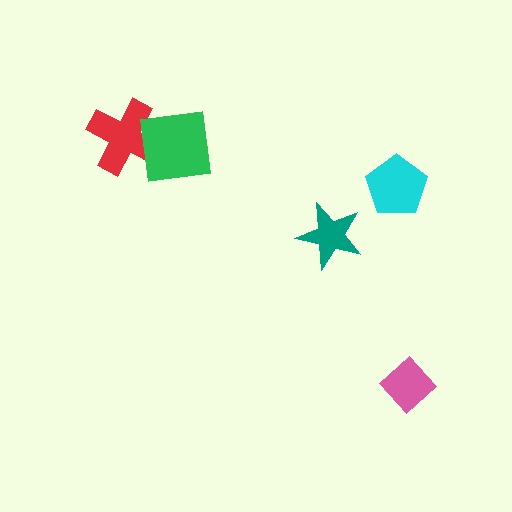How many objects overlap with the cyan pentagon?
0 objects overlap with the cyan pentagon.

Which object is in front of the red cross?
The green square is in front of the red cross.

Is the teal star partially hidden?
No, no other shape covers it.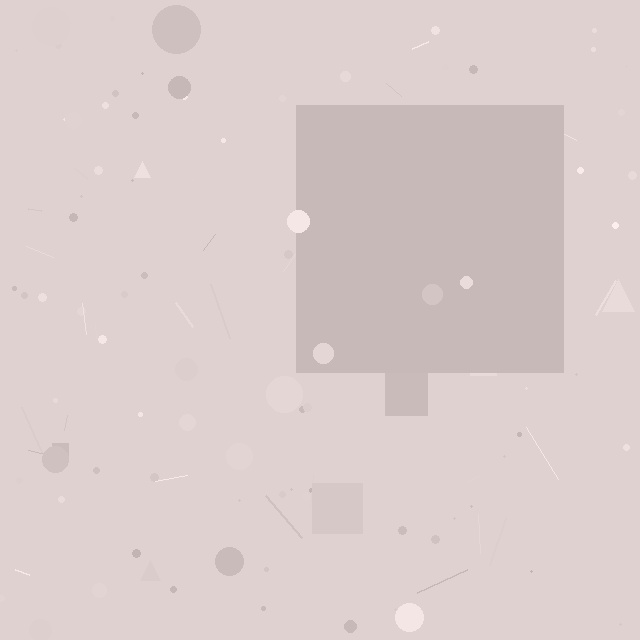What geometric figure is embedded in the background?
A square is embedded in the background.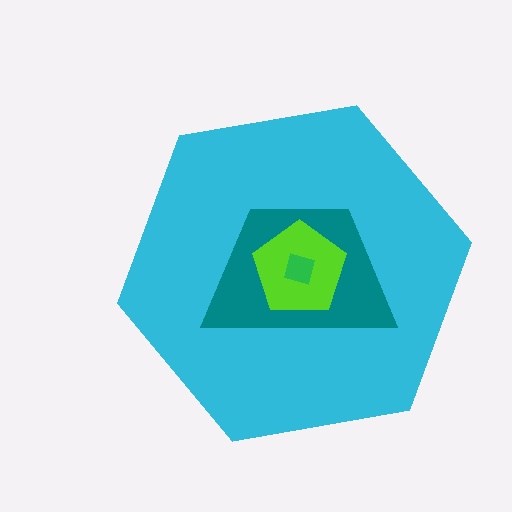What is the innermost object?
The green square.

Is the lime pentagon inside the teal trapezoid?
Yes.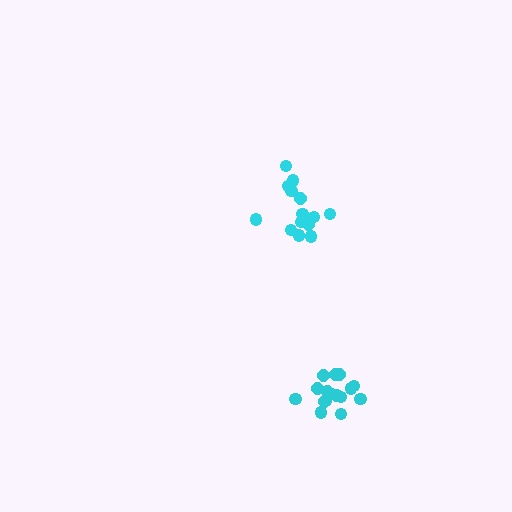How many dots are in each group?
Group 1: 15 dots, Group 2: 17 dots (32 total).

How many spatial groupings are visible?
There are 2 spatial groupings.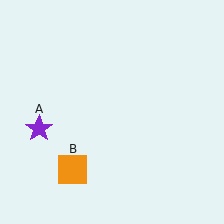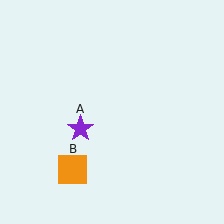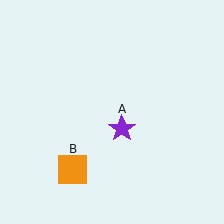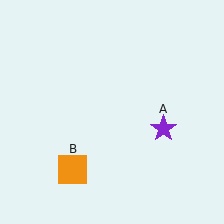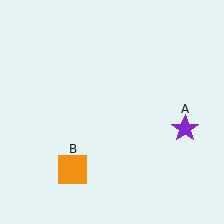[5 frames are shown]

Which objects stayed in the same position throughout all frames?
Orange square (object B) remained stationary.